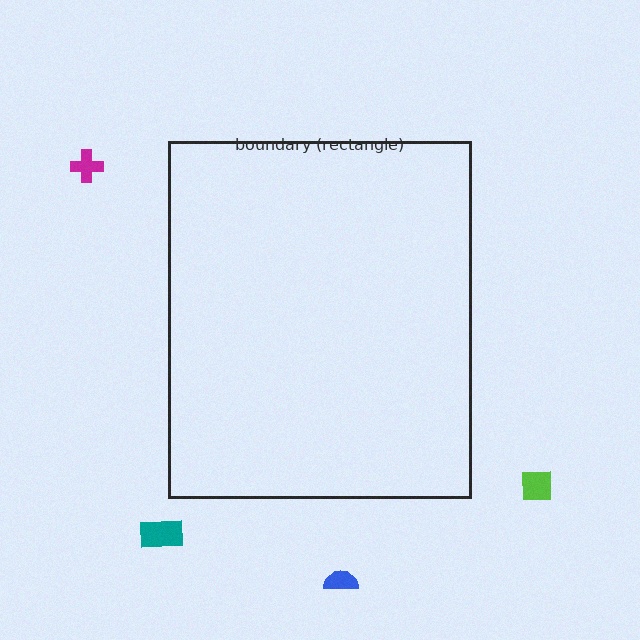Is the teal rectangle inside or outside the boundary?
Outside.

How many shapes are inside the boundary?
0 inside, 4 outside.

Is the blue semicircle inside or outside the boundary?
Outside.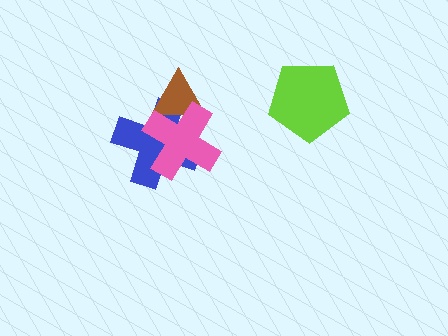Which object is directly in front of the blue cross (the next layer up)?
The brown triangle is directly in front of the blue cross.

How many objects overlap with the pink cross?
2 objects overlap with the pink cross.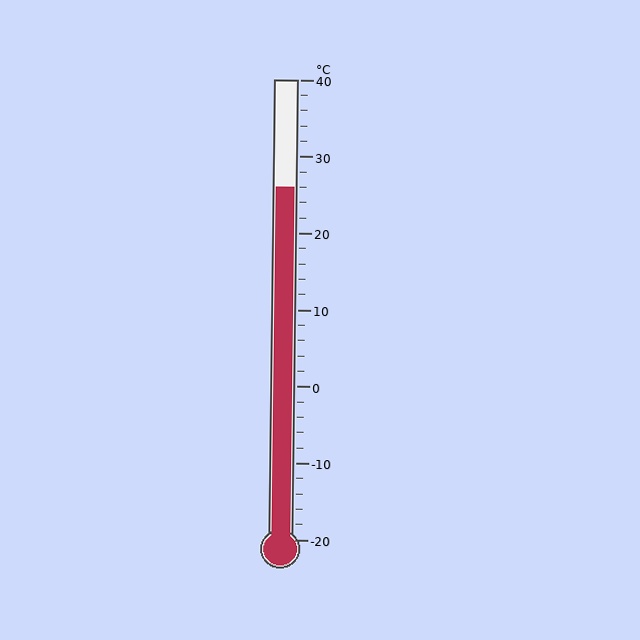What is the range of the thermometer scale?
The thermometer scale ranges from -20°C to 40°C.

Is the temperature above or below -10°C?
The temperature is above -10°C.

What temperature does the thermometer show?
The thermometer shows approximately 26°C.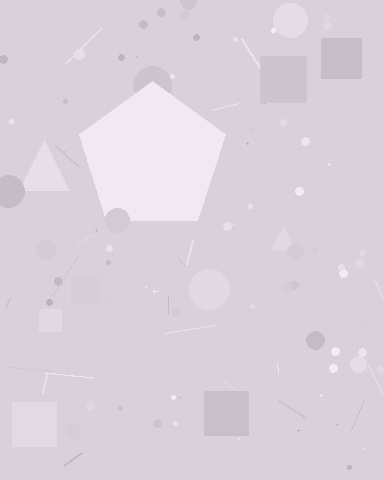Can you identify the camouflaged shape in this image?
The camouflaged shape is a pentagon.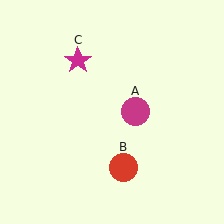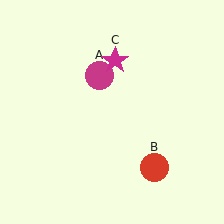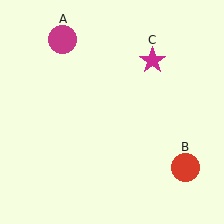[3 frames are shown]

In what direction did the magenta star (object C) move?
The magenta star (object C) moved right.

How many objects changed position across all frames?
3 objects changed position: magenta circle (object A), red circle (object B), magenta star (object C).